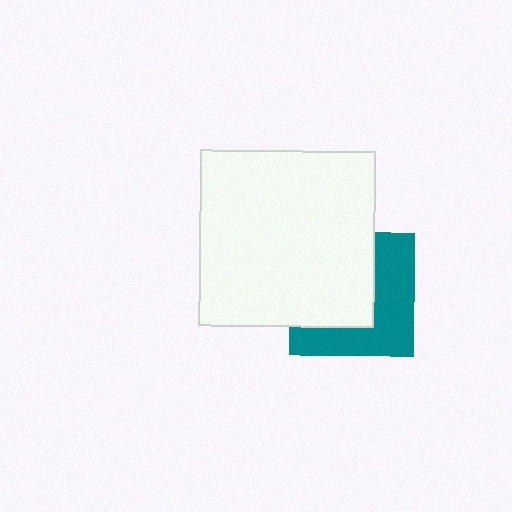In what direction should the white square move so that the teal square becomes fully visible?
The white square should move toward the upper-left. That is the shortest direction to clear the overlap and leave the teal square fully visible.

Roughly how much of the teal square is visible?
About half of it is visible (roughly 47%).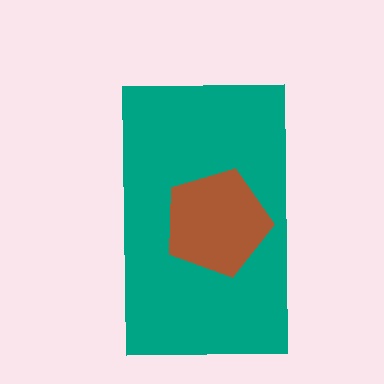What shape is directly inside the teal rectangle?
The brown pentagon.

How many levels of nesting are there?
2.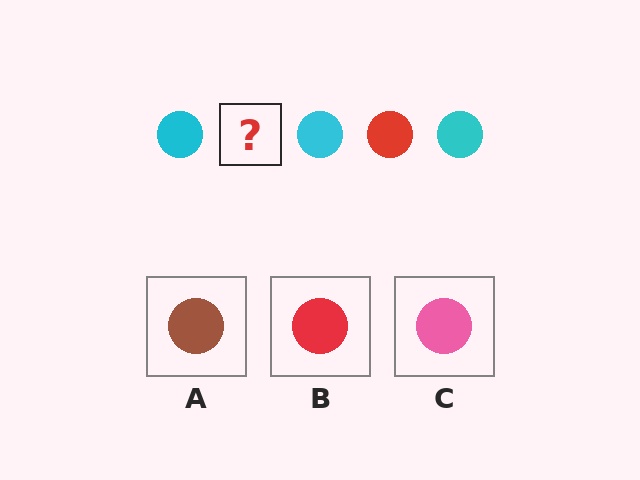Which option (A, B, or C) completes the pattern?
B.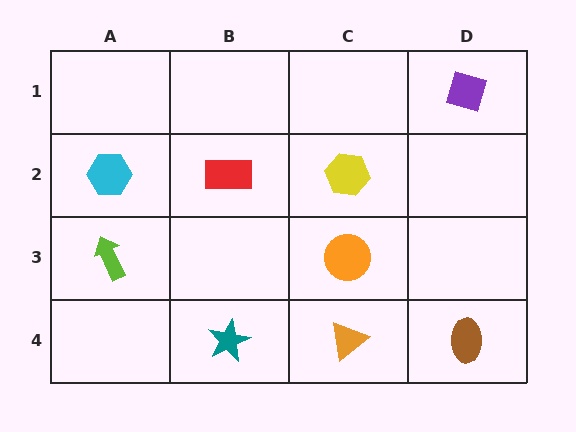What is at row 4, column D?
A brown ellipse.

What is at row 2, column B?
A red rectangle.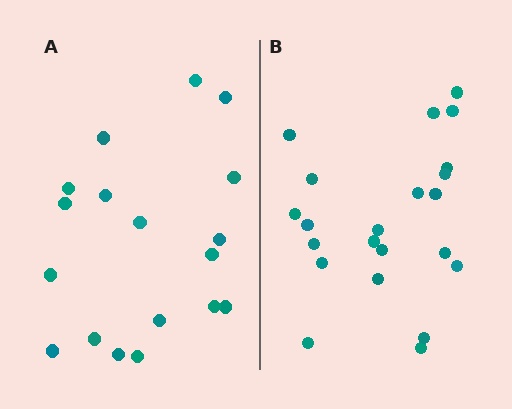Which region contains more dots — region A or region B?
Region B (the right region) has more dots.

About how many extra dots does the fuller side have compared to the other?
Region B has about 4 more dots than region A.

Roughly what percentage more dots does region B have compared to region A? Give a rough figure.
About 20% more.